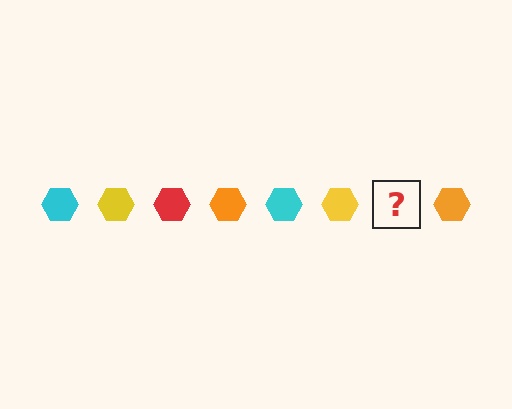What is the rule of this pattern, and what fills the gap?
The rule is that the pattern cycles through cyan, yellow, red, orange hexagons. The gap should be filled with a red hexagon.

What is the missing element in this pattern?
The missing element is a red hexagon.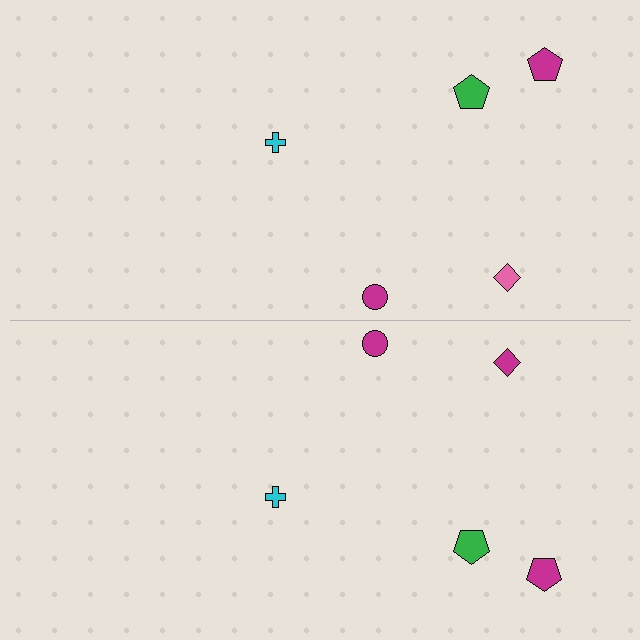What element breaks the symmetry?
The magenta diamond on the bottom side breaks the symmetry — its mirror counterpart is pink.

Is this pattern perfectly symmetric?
No, the pattern is not perfectly symmetric. The magenta diamond on the bottom side breaks the symmetry — its mirror counterpart is pink.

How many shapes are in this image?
There are 10 shapes in this image.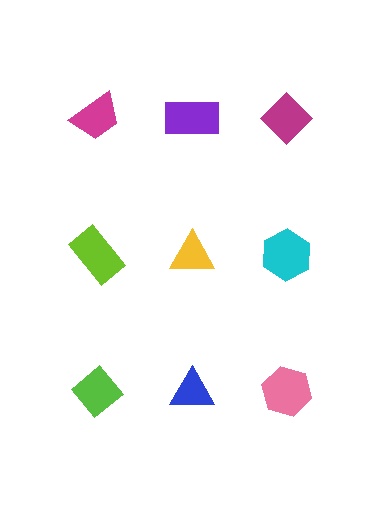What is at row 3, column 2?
A blue triangle.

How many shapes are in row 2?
3 shapes.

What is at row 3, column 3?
A pink hexagon.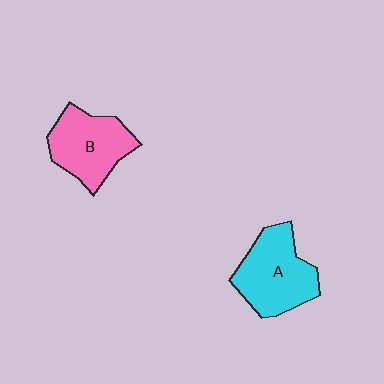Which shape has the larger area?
Shape A (cyan).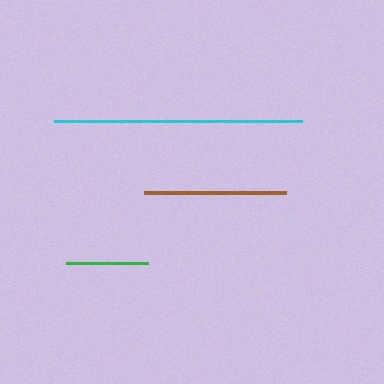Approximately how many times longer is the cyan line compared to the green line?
The cyan line is approximately 3.0 times the length of the green line.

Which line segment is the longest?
The cyan line is the longest at approximately 248 pixels.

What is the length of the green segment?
The green segment is approximately 82 pixels long.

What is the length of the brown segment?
The brown segment is approximately 142 pixels long.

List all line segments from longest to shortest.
From longest to shortest: cyan, brown, green.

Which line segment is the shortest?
The green line is the shortest at approximately 82 pixels.